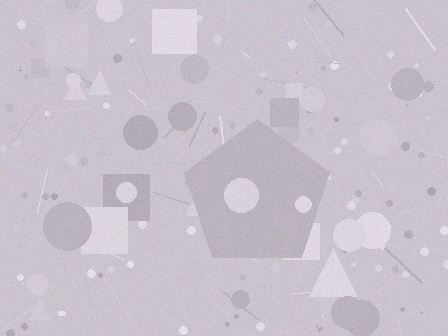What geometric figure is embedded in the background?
A pentagon is embedded in the background.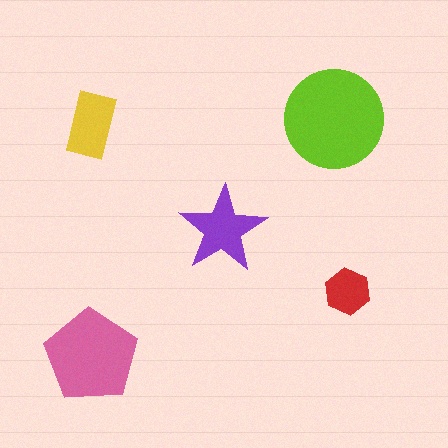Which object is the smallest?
The red hexagon.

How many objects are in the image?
There are 5 objects in the image.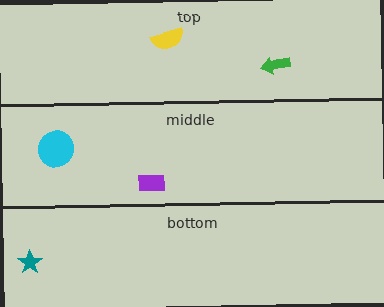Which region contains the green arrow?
The top region.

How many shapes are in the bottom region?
1.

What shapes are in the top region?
The yellow semicircle, the green arrow.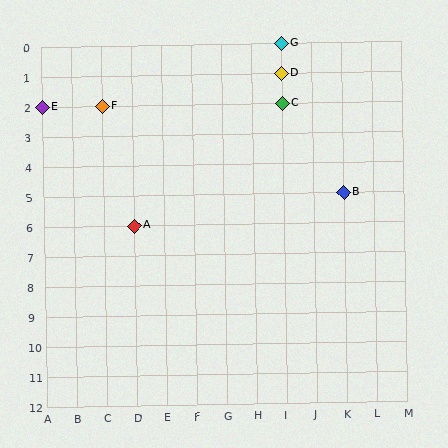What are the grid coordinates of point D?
Point D is at grid coordinates (I, 1).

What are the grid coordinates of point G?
Point G is at grid coordinates (I, 0).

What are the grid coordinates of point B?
Point B is at grid coordinates (K, 5).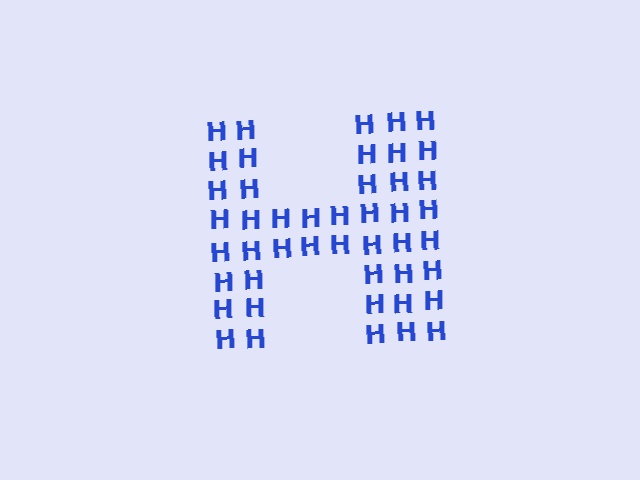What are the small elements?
The small elements are letter H's.